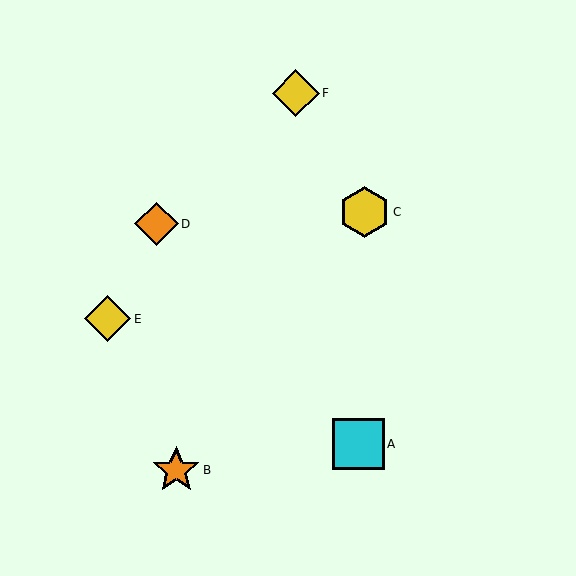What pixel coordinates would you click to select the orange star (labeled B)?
Click at (176, 470) to select the orange star B.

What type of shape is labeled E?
Shape E is a yellow diamond.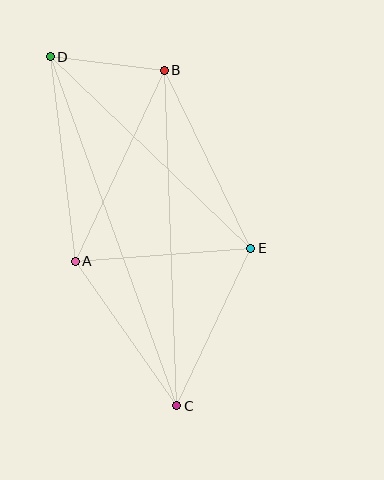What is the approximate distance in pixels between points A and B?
The distance between A and B is approximately 211 pixels.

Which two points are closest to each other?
Points B and D are closest to each other.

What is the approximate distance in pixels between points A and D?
The distance between A and D is approximately 206 pixels.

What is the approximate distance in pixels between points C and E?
The distance between C and E is approximately 174 pixels.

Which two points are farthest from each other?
Points C and D are farthest from each other.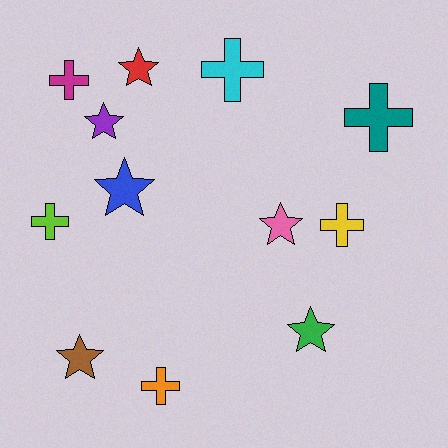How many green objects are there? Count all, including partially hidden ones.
There is 1 green object.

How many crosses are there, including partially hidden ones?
There are 6 crosses.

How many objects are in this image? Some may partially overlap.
There are 12 objects.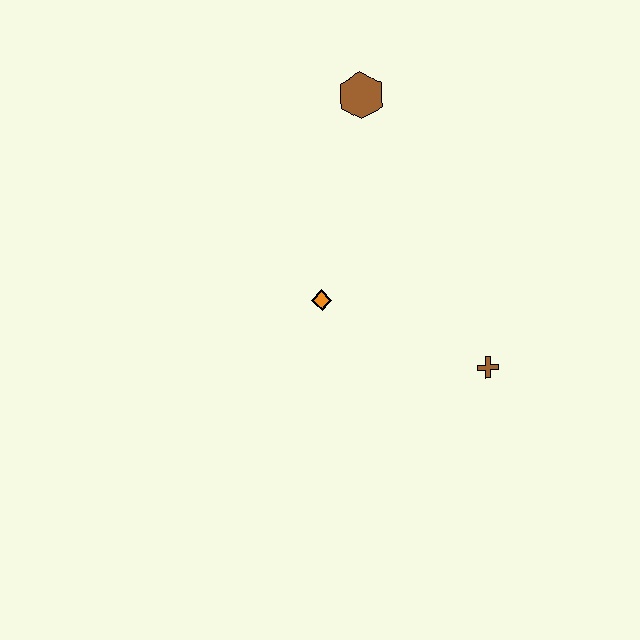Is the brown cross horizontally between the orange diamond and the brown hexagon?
No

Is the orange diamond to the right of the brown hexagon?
No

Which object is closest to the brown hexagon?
The orange diamond is closest to the brown hexagon.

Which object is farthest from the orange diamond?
The brown hexagon is farthest from the orange diamond.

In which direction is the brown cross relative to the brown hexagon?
The brown cross is below the brown hexagon.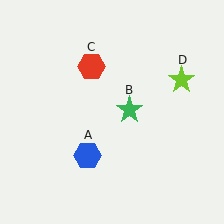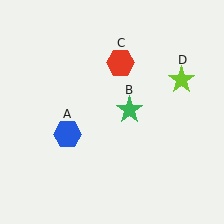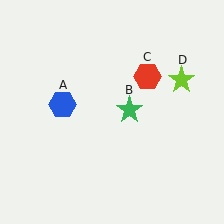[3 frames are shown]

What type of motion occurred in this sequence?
The blue hexagon (object A), red hexagon (object C) rotated clockwise around the center of the scene.